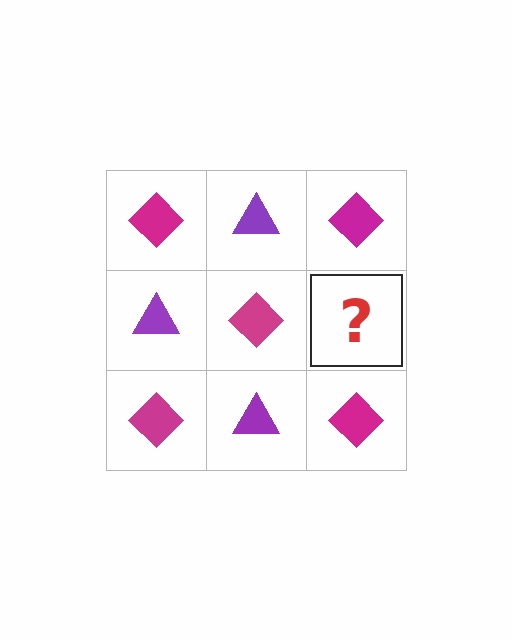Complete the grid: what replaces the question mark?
The question mark should be replaced with a purple triangle.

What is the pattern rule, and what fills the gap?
The rule is that it alternates magenta diamond and purple triangle in a checkerboard pattern. The gap should be filled with a purple triangle.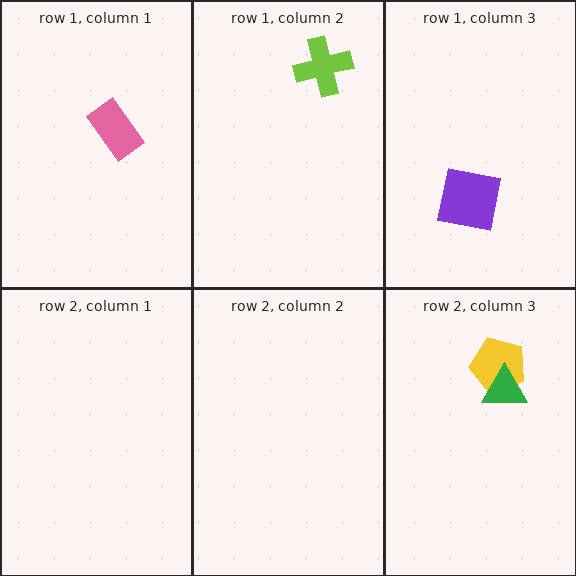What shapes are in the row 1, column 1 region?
The pink rectangle.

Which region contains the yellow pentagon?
The row 2, column 3 region.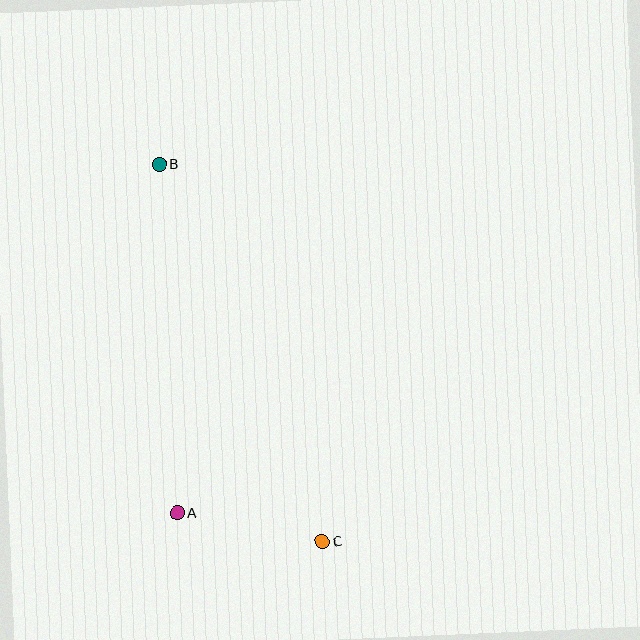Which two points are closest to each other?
Points A and C are closest to each other.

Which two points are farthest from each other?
Points B and C are farthest from each other.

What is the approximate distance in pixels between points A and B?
The distance between A and B is approximately 349 pixels.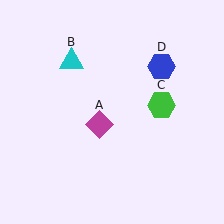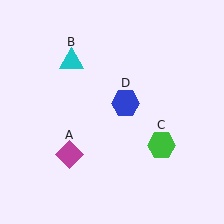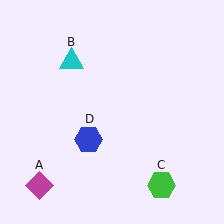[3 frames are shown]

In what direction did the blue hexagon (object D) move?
The blue hexagon (object D) moved down and to the left.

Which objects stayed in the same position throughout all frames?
Cyan triangle (object B) remained stationary.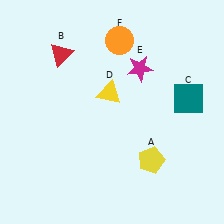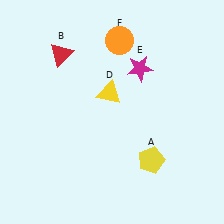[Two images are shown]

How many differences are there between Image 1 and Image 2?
There is 1 difference between the two images.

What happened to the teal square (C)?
The teal square (C) was removed in Image 2. It was in the top-right area of Image 1.